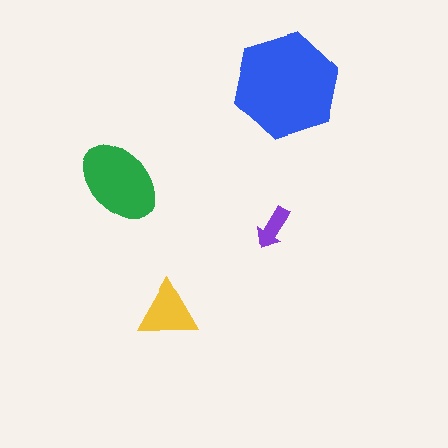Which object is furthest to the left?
The green ellipse is leftmost.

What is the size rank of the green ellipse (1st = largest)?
2nd.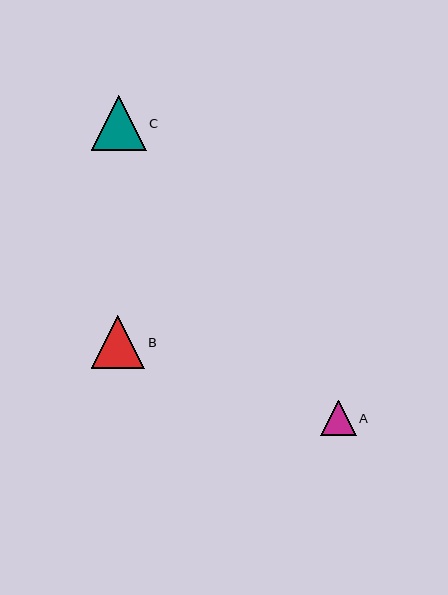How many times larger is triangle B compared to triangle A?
Triangle B is approximately 1.5 times the size of triangle A.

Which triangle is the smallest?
Triangle A is the smallest with a size of approximately 35 pixels.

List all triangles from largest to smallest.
From largest to smallest: C, B, A.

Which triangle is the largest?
Triangle C is the largest with a size of approximately 55 pixels.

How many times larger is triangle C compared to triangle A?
Triangle C is approximately 1.6 times the size of triangle A.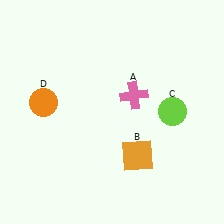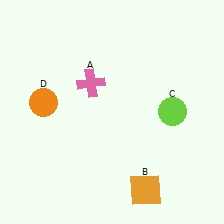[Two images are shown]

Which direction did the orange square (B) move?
The orange square (B) moved down.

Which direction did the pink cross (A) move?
The pink cross (A) moved left.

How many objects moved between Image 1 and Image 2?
2 objects moved between the two images.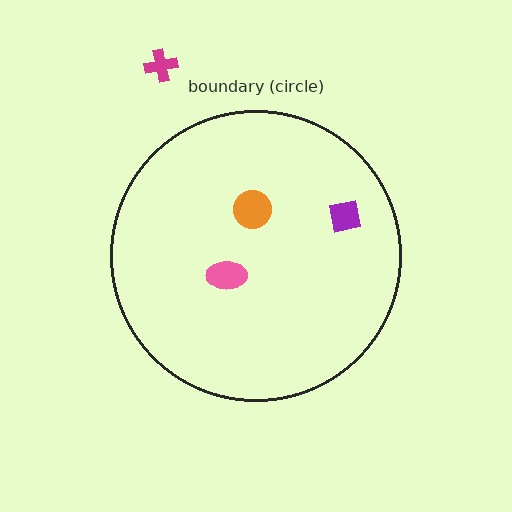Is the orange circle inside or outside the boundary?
Inside.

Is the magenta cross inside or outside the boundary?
Outside.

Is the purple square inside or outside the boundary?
Inside.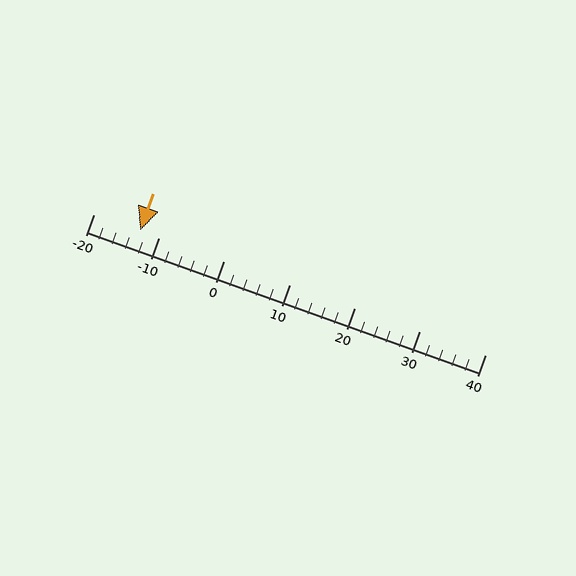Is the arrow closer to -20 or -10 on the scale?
The arrow is closer to -10.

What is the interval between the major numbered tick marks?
The major tick marks are spaced 10 units apart.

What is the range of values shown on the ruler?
The ruler shows values from -20 to 40.